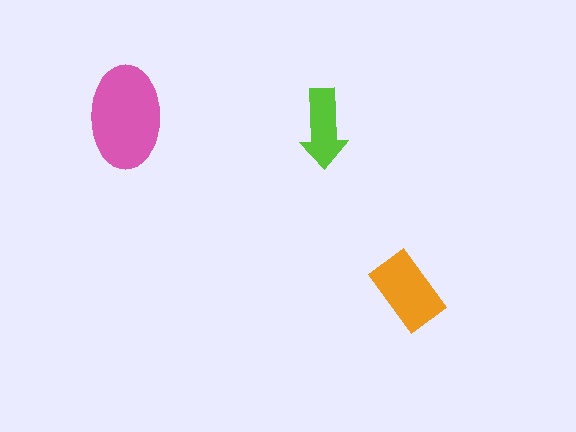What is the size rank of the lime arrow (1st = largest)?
3rd.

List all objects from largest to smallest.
The pink ellipse, the orange rectangle, the lime arrow.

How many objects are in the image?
There are 3 objects in the image.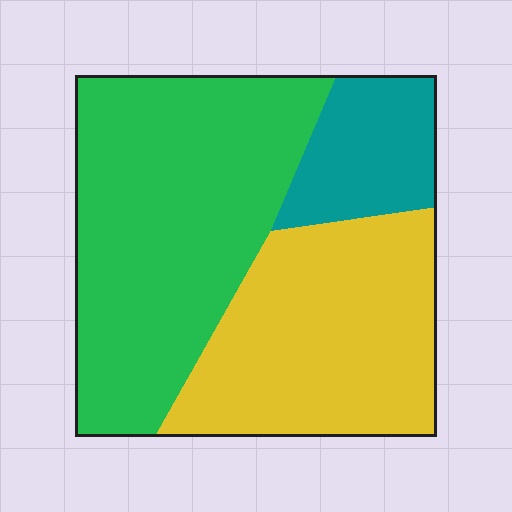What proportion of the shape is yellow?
Yellow takes up about three eighths (3/8) of the shape.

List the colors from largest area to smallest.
From largest to smallest: green, yellow, teal.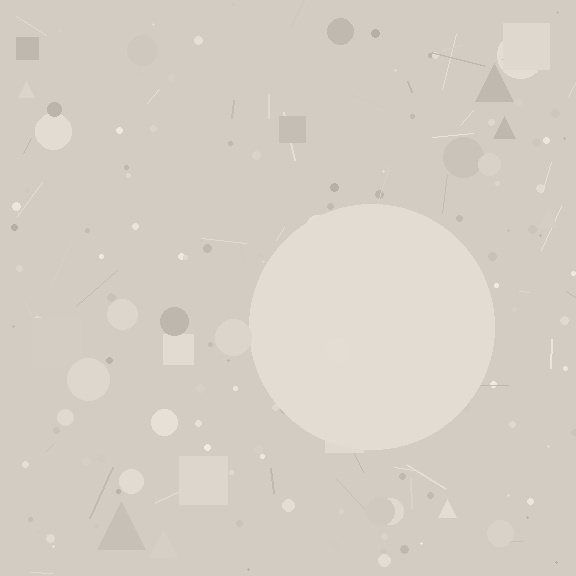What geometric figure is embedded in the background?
A circle is embedded in the background.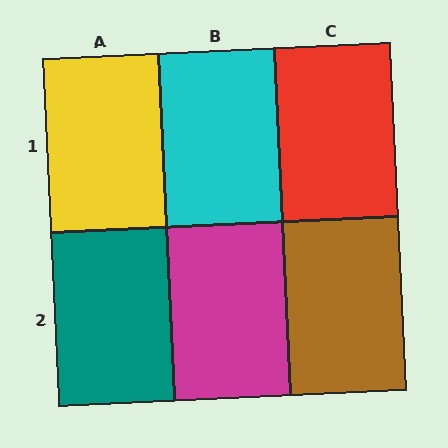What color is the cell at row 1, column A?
Yellow.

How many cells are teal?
1 cell is teal.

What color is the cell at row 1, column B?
Cyan.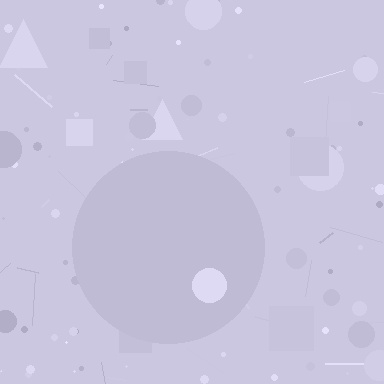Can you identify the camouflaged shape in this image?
The camouflaged shape is a circle.